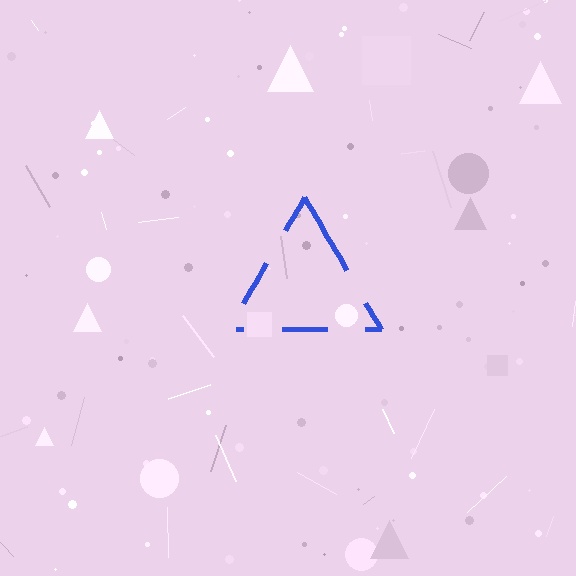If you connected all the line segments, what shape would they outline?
They would outline a triangle.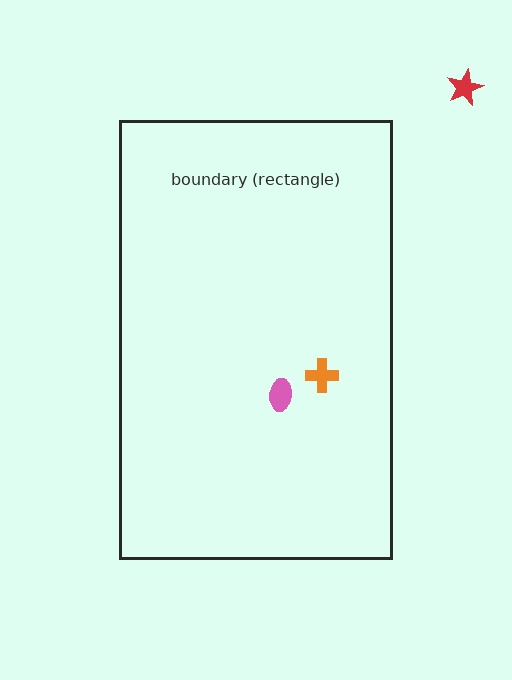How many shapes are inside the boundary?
2 inside, 1 outside.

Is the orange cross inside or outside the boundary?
Inside.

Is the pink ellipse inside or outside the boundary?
Inside.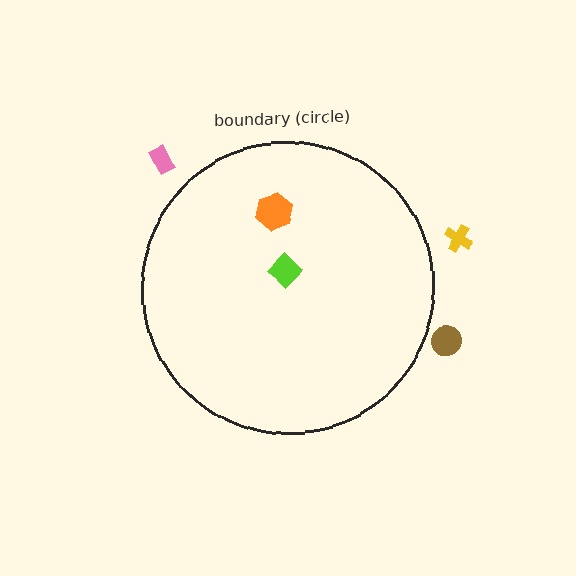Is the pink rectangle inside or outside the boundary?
Outside.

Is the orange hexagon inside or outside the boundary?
Inside.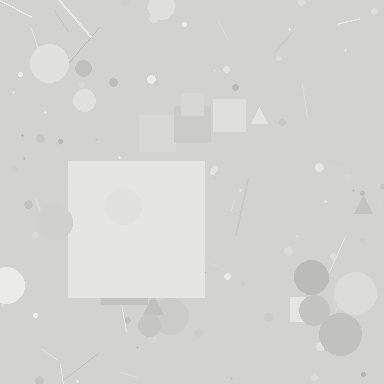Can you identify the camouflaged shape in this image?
The camouflaged shape is a square.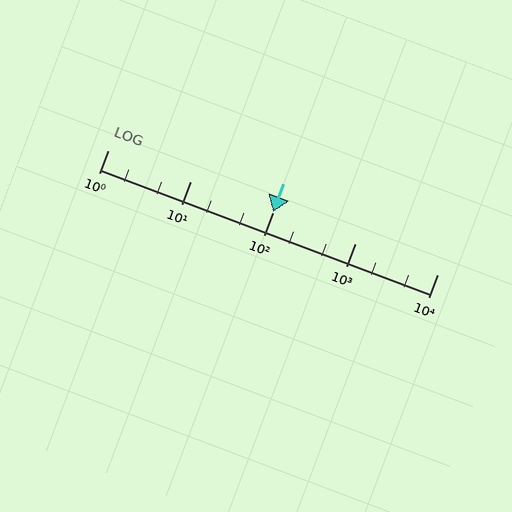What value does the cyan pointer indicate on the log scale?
The pointer indicates approximately 100.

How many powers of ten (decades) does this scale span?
The scale spans 4 decades, from 1 to 10000.